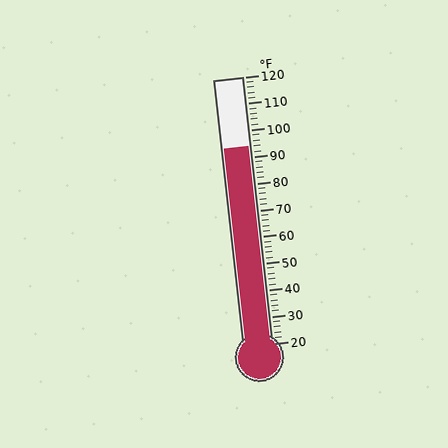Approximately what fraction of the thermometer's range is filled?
The thermometer is filled to approximately 75% of its range.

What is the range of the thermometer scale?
The thermometer scale ranges from 20°F to 120°F.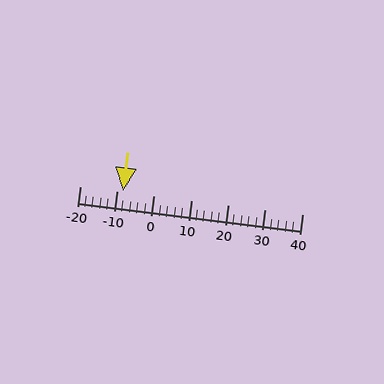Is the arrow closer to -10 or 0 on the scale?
The arrow is closer to -10.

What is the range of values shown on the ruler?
The ruler shows values from -20 to 40.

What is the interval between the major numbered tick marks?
The major tick marks are spaced 10 units apart.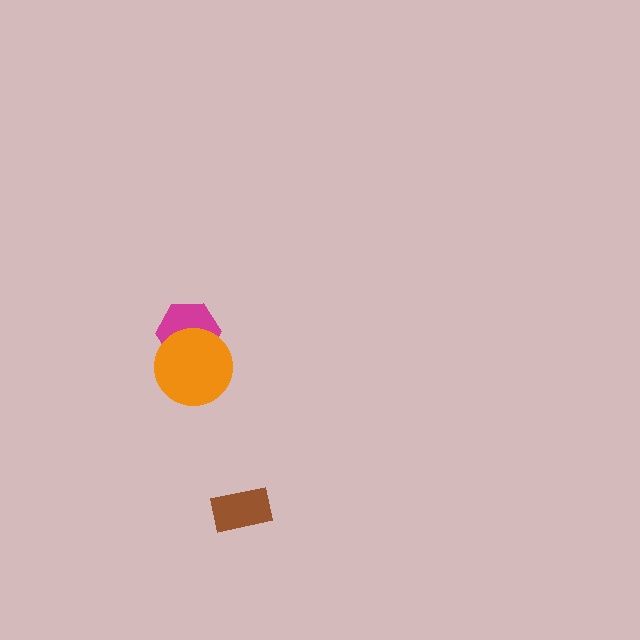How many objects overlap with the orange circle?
1 object overlaps with the orange circle.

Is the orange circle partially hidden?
No, no other shape covers it.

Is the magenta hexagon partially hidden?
Yes, it is partially covered by another shape.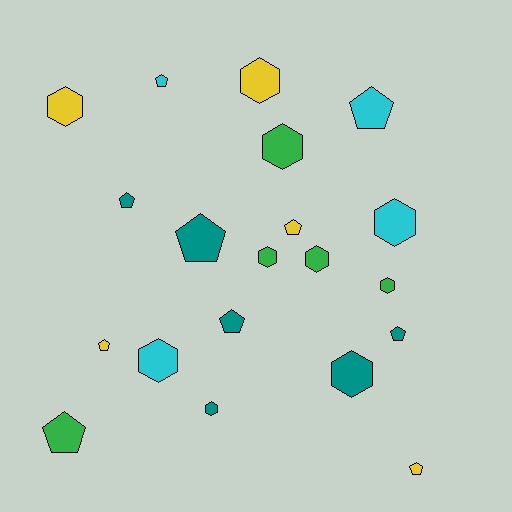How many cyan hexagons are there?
There are 2 cyan hexagons.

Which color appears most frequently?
Teal, with 6 objects.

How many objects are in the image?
There are 20 objects.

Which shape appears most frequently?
Pentagon, with 10 objects.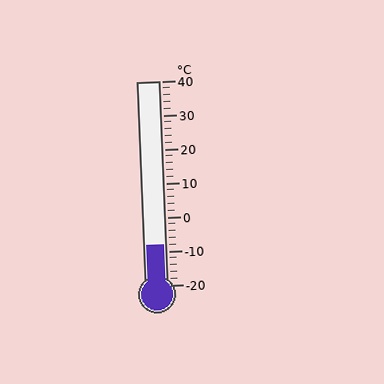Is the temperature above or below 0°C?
The temperature is below 0°C.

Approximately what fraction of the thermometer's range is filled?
The thermometer is filled to approximately 20% of its range.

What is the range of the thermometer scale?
The thermometer scale ranges from -20°C to 40°C.